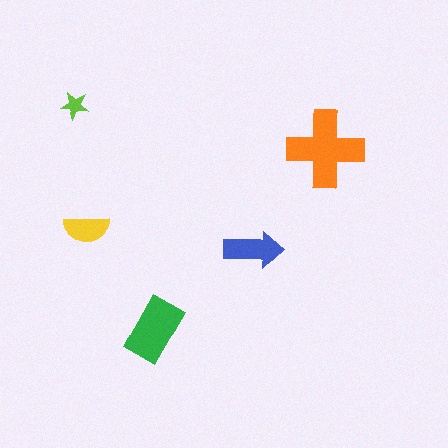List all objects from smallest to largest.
The lime star, the yellow semicircle, the blue arrow, the green rectangle, the orange cross.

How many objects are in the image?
There are 5 objects in the image.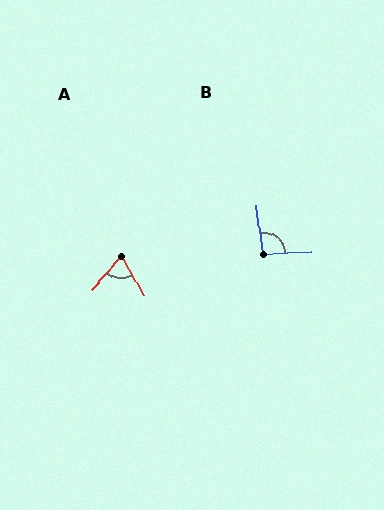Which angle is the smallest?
A, at approximately 72 degrees.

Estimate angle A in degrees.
Approximately 72 degrees.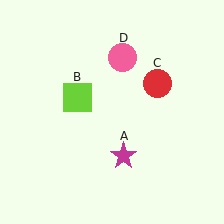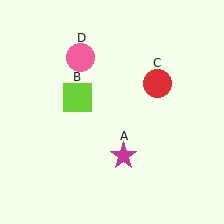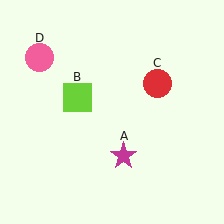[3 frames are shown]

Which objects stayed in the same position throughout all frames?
Magenta star (object A) and lime square (object B) and red circle (object C) remained stationary.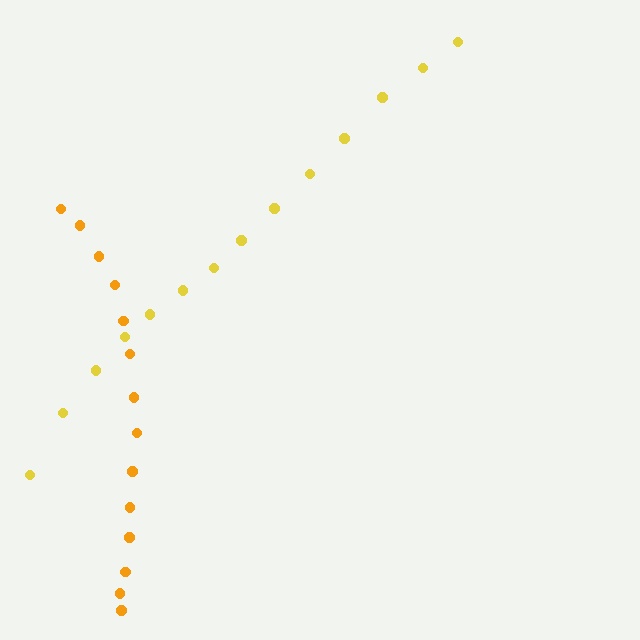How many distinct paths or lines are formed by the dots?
There are 2 distinct paths.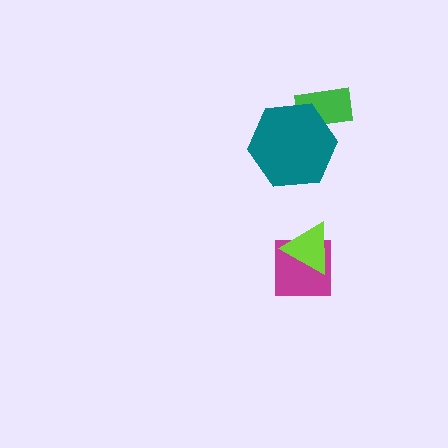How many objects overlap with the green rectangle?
1 object overlaps with the green rectangle.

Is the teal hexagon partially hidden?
No, no other shape covers it.